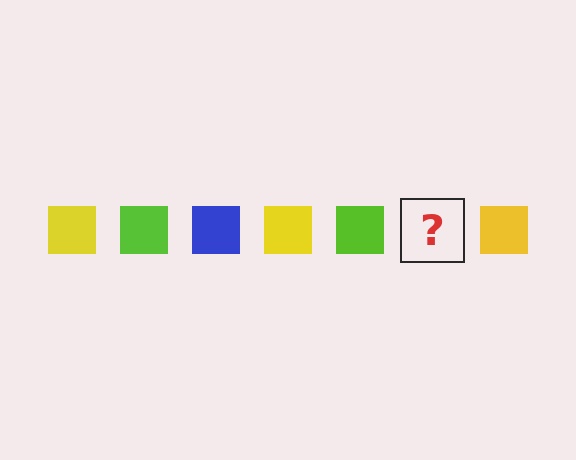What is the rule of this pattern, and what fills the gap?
The rule is that the pattern cycles through yellow, lime, blue squares. The gap should be filled with a blue square.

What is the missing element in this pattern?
The missing element is a blue square.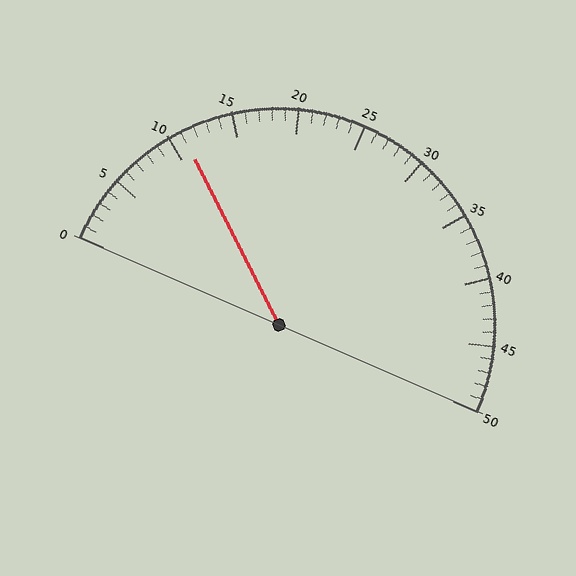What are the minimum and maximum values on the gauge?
The gauge ranges from 0 to 50.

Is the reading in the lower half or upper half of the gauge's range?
The reading is in the lower half of the range (0 to 50).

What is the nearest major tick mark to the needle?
The nearest major tick mark is 10.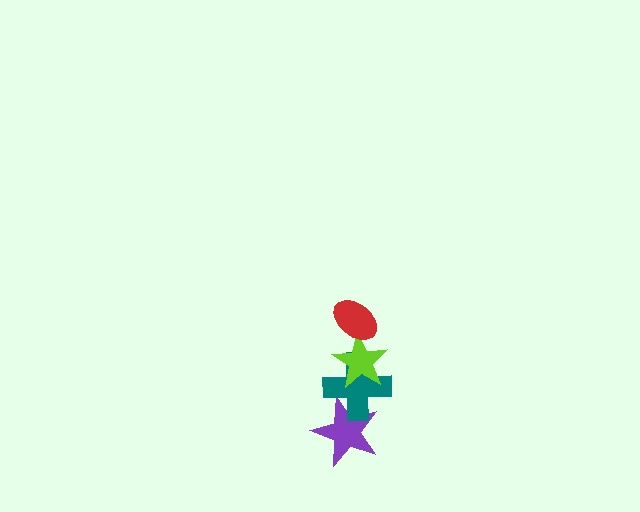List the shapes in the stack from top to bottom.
From top to bottom: the red ellipse, the lime star, the teal cross, the purple star.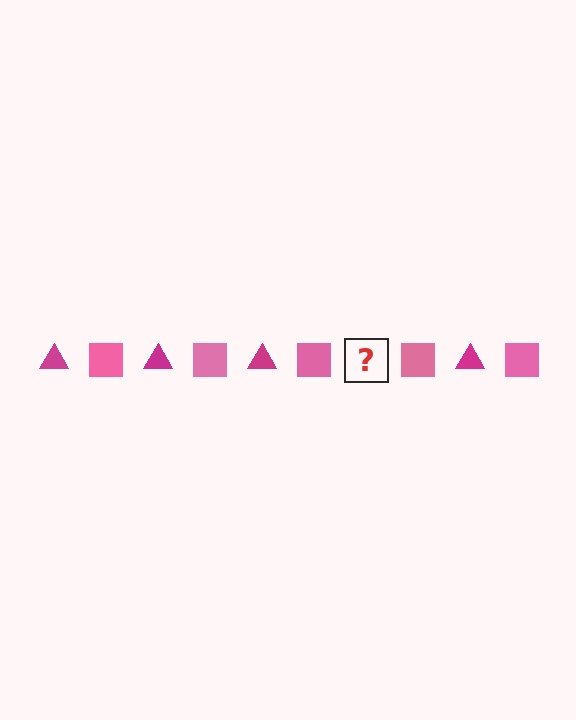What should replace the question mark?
The question mark should be replaced with a magenta triangle.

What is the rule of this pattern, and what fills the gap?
The rule is that the pattern alternates between magenta triangle and pink square. The gap should be filled with a magenta triangle.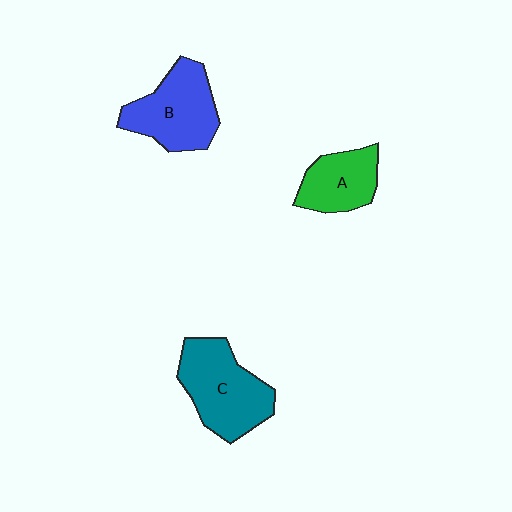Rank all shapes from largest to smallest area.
From largest to smallest: C (teal), B (blue), A (green).